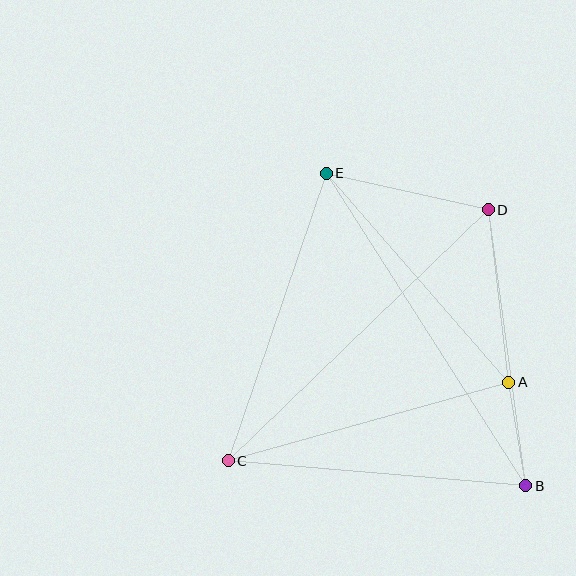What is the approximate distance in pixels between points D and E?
The distance between D and E is approximately 166 pixels.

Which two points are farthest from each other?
Points B and E are farthest from each other.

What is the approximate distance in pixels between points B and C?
The distance between B and C is approximately 299 pixels.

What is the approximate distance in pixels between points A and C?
The distance between A and C is approximately 291 pixels.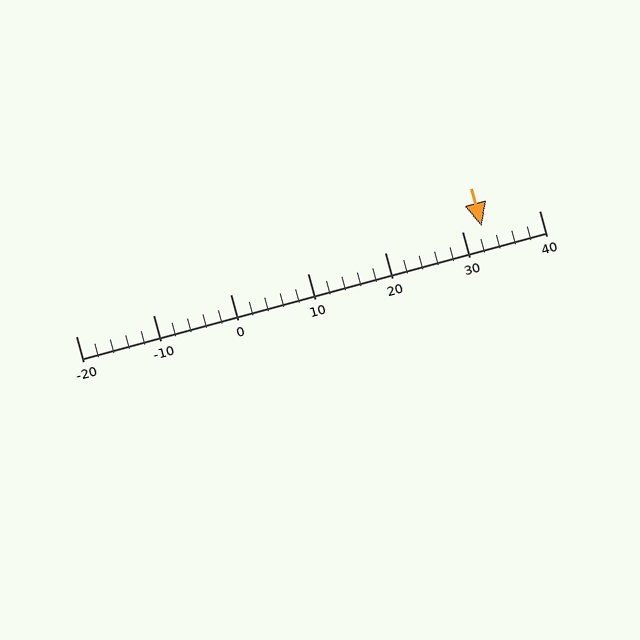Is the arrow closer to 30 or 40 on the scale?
The arrow is closer to 30.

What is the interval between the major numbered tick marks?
The major tick marks are spaced 10 units apart.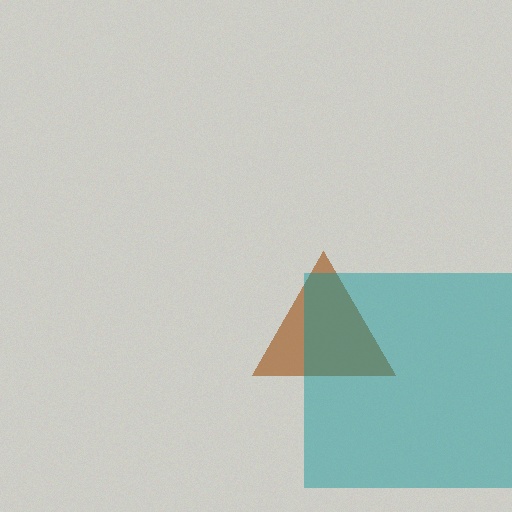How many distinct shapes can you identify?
There are 2 distinct shapes: a brown triangle, a teal square.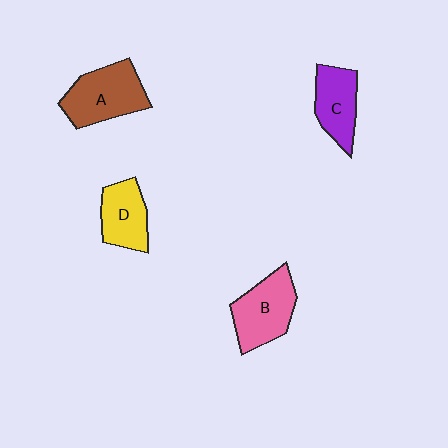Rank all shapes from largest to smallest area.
From largest to smallest: A (brown), B (pink), C (purple), D (yellow).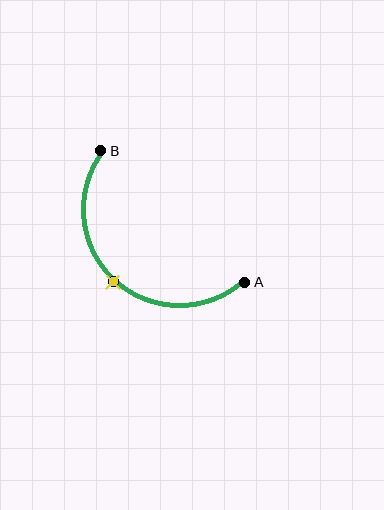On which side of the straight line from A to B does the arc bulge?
The arc bulges below and to the left of the straight line connecting A and B.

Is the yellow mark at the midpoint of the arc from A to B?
Yes. The yellow mark lies on the arc at equal arc-length from both A and B — it is the arc midpoint.